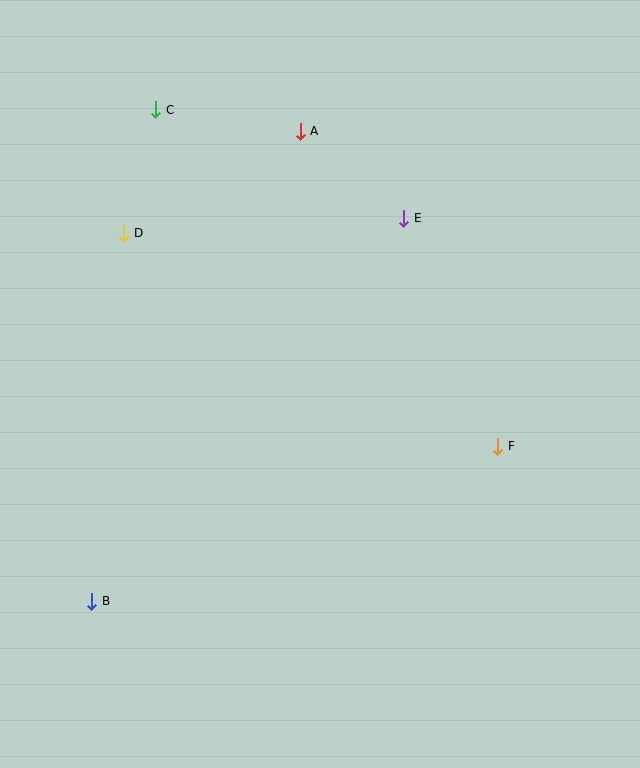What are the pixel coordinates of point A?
Point A is at (300, 131).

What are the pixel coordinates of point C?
Point C is at (156, 110).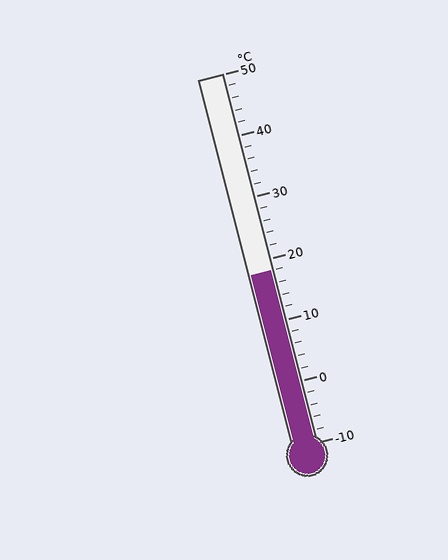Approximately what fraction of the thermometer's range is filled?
The thermometer is filled to approximately 45% of its range.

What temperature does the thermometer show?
The thermometer shows approximately 18°C.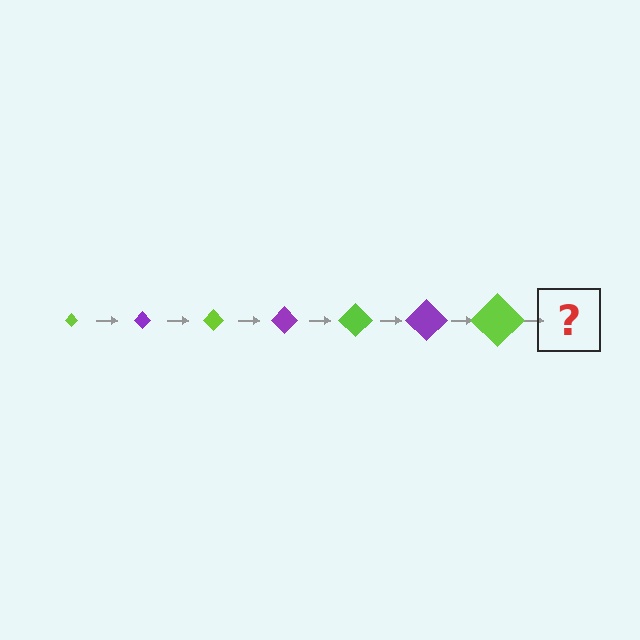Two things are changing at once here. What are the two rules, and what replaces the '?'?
The two rules are that the diamond grows larger each step and the color cycles through lime and purple. The '?' should be a purple diamond, larger than the previous one.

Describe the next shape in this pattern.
It should be a purple diamond, larger than the previous one.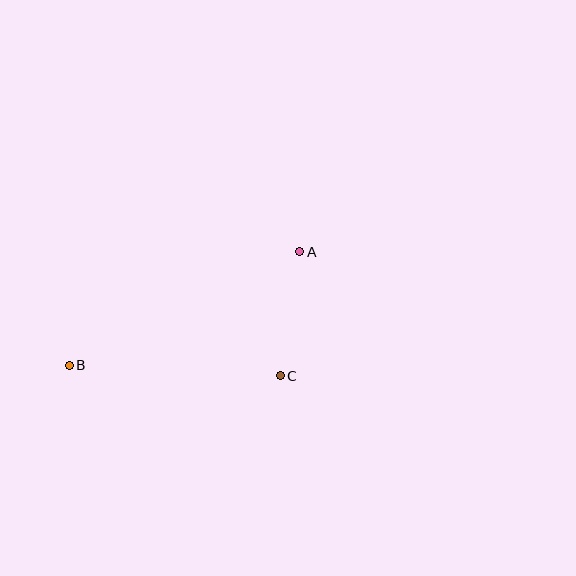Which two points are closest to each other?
Points A and C are closest to each other.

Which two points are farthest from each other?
Points A and B are farthest from each other.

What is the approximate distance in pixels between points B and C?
The distance between B and C is approximately 211 pixels.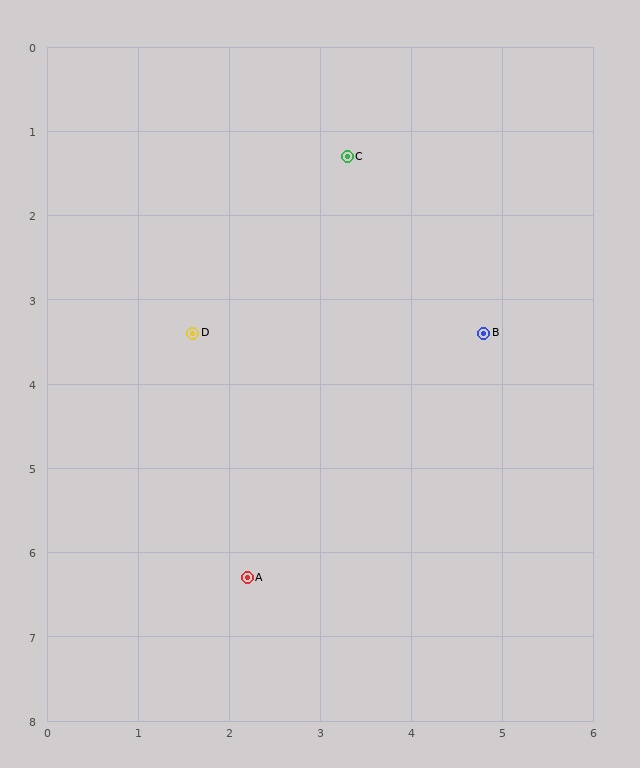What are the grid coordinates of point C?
Point C is at approximately (3.3, 1.3).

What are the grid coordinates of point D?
Point D is at approximately (1.6, 3.4).